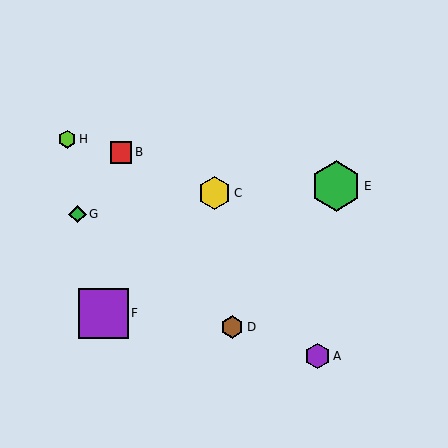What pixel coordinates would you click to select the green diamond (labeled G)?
Click at (78, 214) to select the green diamond G.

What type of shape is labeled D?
Shape D is a brown hexagon.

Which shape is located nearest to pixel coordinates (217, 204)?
The yellow hexagon (labeled C) at (215, 193) is nearest to that location.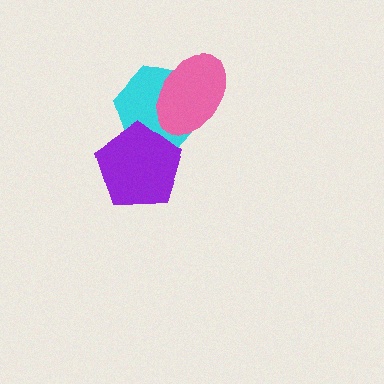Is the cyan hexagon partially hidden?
Yes, it is partially covered by another shape.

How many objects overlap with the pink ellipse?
1 object overlaps with the pink ellipse.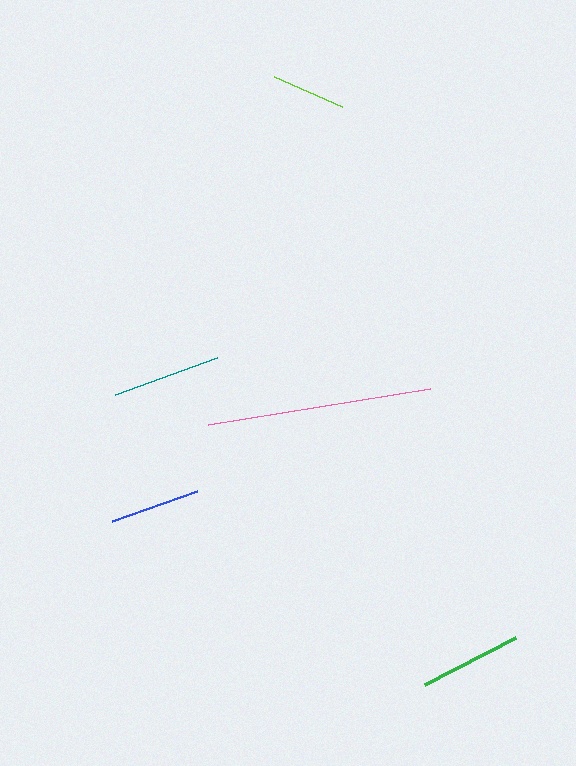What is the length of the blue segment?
The blue segment is approximately 90 pixels long.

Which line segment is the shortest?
The lime line is the shortest at approximately 74 pixels.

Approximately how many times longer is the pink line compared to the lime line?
The pink line is approximately 3.0 times the length of the lime line.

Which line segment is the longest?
The pink line is the longest at approximately 225 pixels.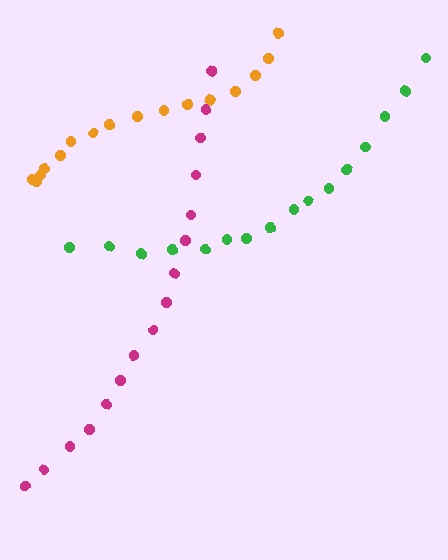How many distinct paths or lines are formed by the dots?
There are 3 distinct paths.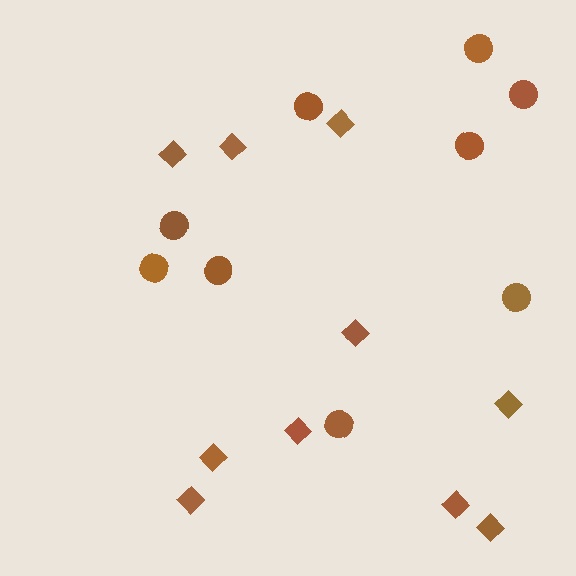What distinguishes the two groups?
There are 2 groups: one group of diamonds (10) and one group of circles (9).